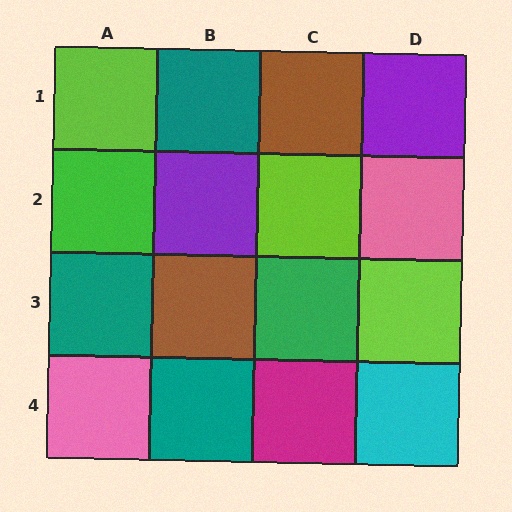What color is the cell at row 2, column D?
Pink.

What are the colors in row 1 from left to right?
Lime, teal, brown, purple.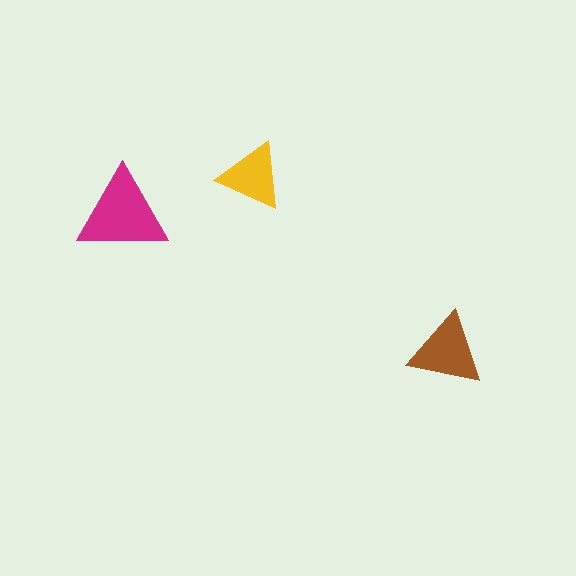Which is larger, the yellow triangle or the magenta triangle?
The magenta one.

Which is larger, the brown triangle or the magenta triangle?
The magenta one.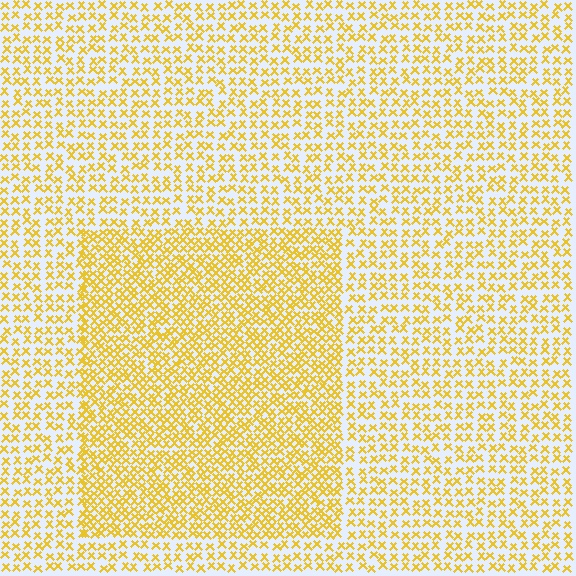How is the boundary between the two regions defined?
The boundary is defined by a change in element density (approximately 1.8x ratio). All elements are the same color, size, and shape.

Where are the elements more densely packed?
The elements are more densely packed inside the rectangle boundary.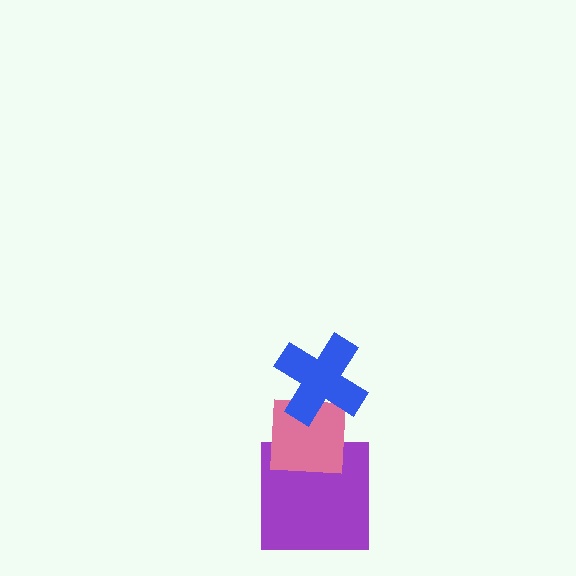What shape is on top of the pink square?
The blue cross is on top of the pink square.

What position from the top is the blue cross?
The blue cross is 1st from the top.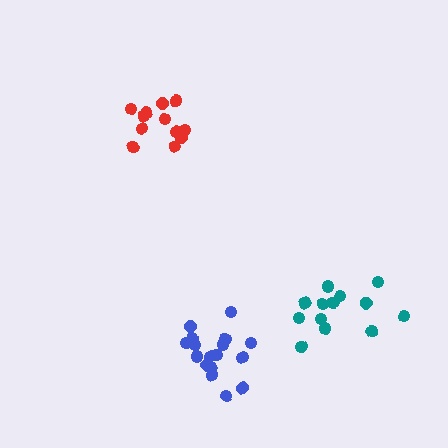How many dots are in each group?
Group 1: 17 dots, Group 2: 14 dots, Group 3: 12 dots (43 total).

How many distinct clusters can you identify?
There are 3 distinct clusters.